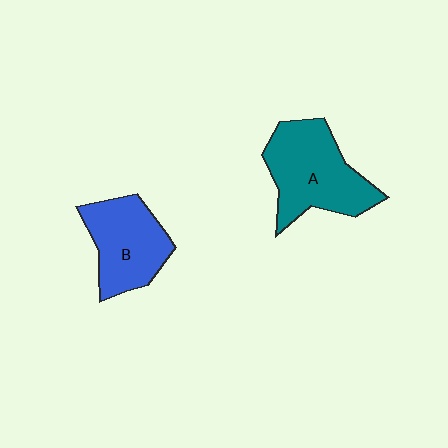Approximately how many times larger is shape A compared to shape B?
Approximately 1.2 times.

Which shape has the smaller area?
Shape B (blue).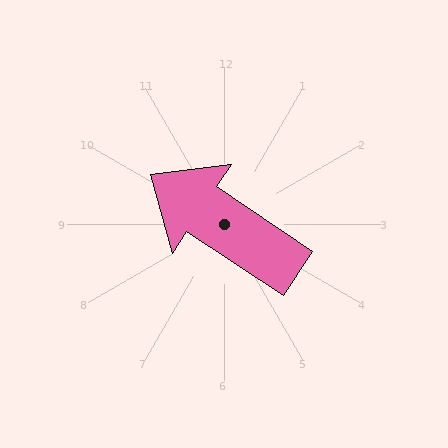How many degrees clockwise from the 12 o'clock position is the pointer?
Approximately 304 degrees.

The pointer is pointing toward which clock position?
Roughly 10 o'clock.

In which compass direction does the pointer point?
Northwest.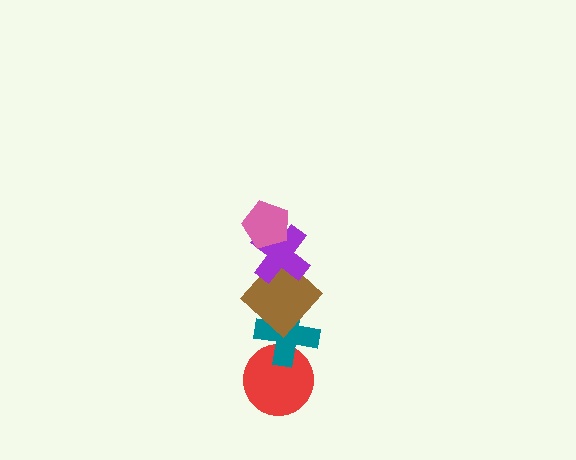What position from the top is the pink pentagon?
The pink pentagon is 1st from the top.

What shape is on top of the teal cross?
The brown diamond is on top of the teal cross.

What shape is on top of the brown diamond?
The purple cross is on top of the brown diamond.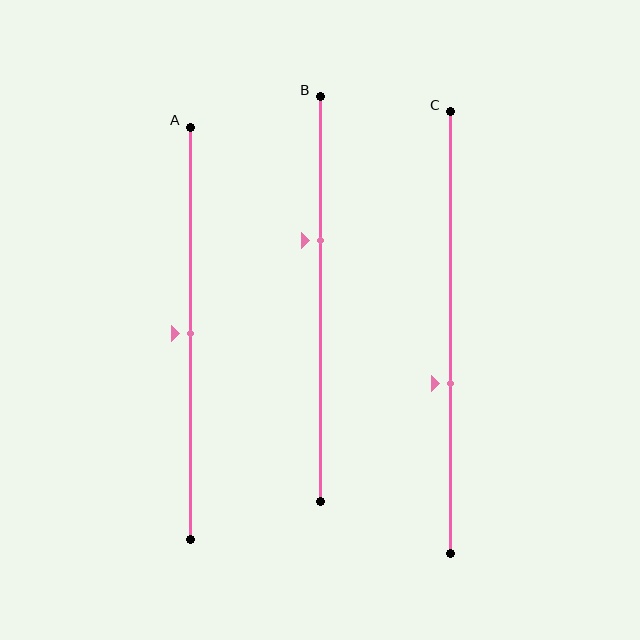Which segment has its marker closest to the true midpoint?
Segment A has its marker closest to the true midpoint.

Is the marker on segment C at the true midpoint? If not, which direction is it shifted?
No, the marker on segment C is shifted downward by about 11% of the segment length.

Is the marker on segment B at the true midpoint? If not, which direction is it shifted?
No, the marker on segment B is shifted upward by about 14% of the segment length.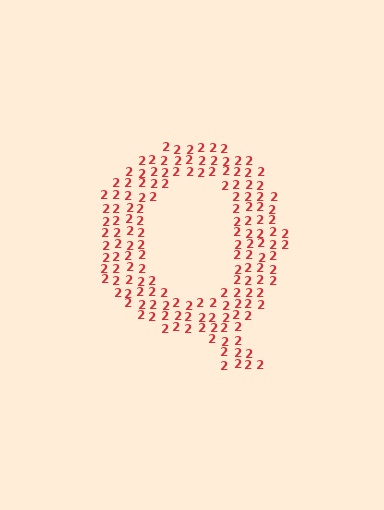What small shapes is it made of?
It is made of small digit 2's.